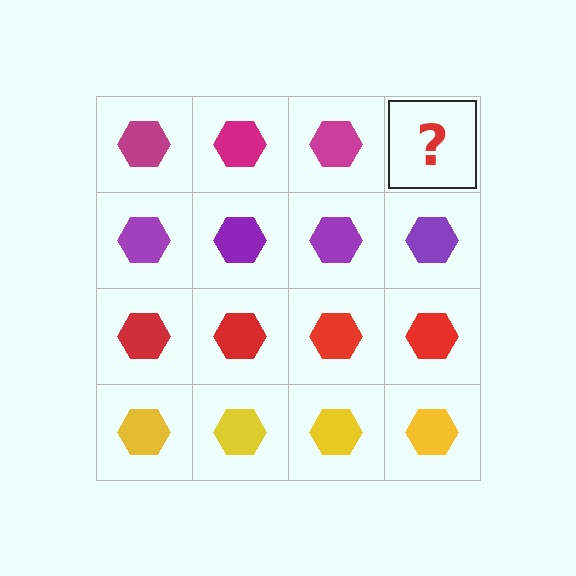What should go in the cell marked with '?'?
The missing cell should contain a magenta hexagon.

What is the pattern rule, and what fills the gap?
The rule is that each row has a consistent color. The gap should be filled with a magenta hexagon.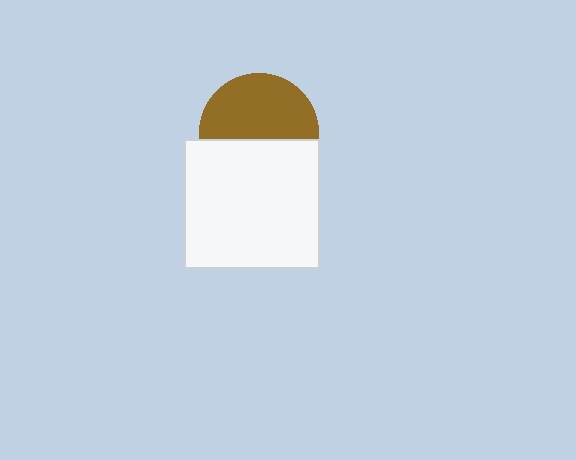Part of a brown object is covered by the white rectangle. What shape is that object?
It is a circle.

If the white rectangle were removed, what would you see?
You would see the complete brown circle.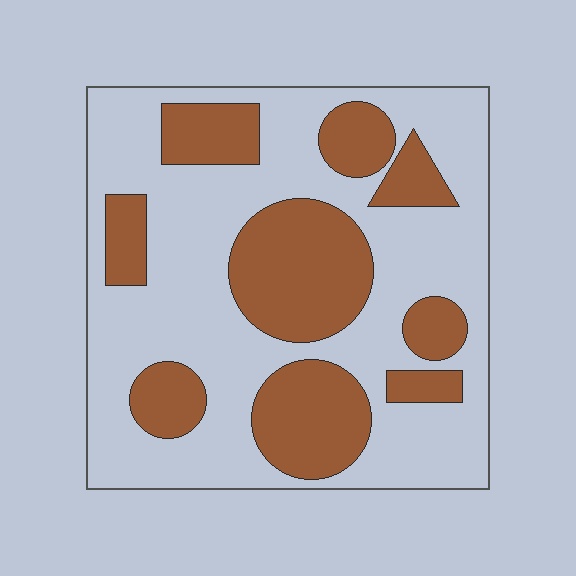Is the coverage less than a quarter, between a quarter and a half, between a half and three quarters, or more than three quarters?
Between a quarter and a half.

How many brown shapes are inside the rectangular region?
9.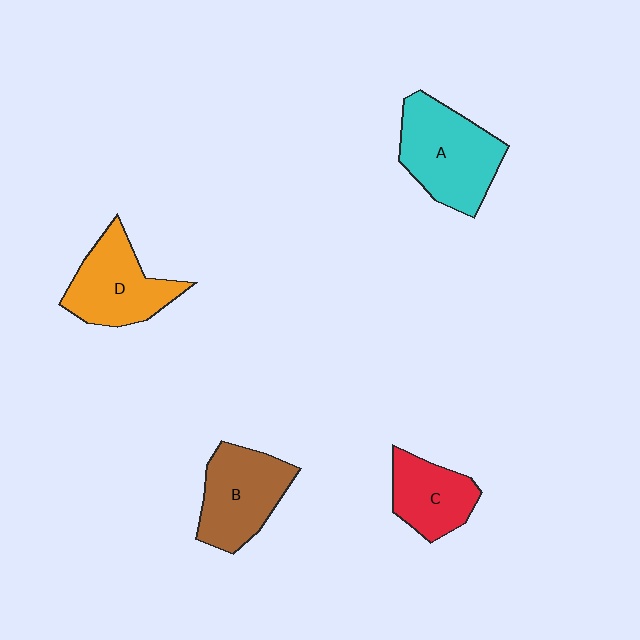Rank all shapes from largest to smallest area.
From largest to smallest: A (cyan), B (brown), D (orange), C (red).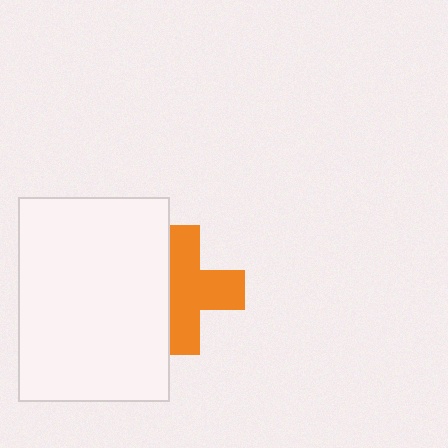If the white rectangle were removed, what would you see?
You would see the complete orange cross.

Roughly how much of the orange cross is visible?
Most of it is visible (roughly 65%).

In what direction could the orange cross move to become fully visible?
The orange cross could move right. That would shift it out from behind the white rectangle entirely.